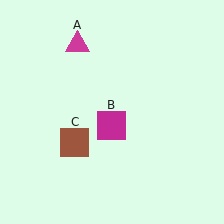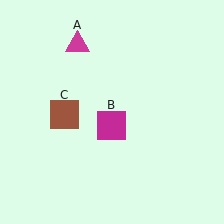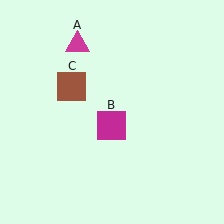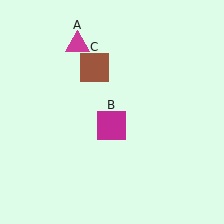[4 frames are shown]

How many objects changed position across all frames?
1 object changed position: brown square (object C).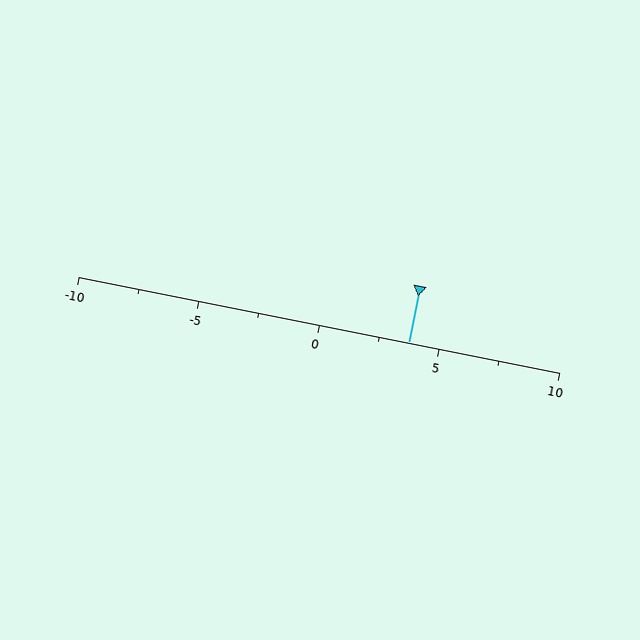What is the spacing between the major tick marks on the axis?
The major ticks are spaced 5 apart.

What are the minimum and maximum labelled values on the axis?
The axis runs from -10 to 10.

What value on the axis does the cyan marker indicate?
The marker indicates approximately 3.8.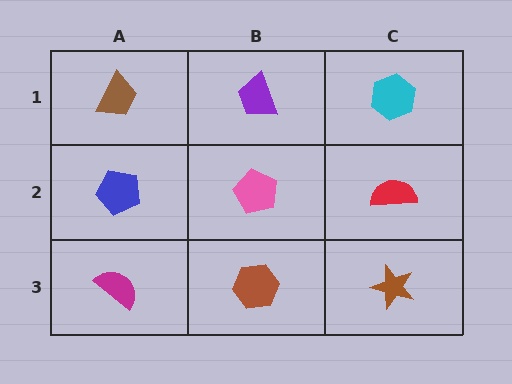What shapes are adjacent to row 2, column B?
A purple trapezoid (row 1, column B), a brown hexagon (row 3, column B), a blue pentagon (row 2, column A), a red semicircle (row 2, column C).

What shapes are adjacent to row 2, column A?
A brown trapezoid (row 1, column A), a magenta semicircle (row 3, column A), a pink pentagon (row 2, column B).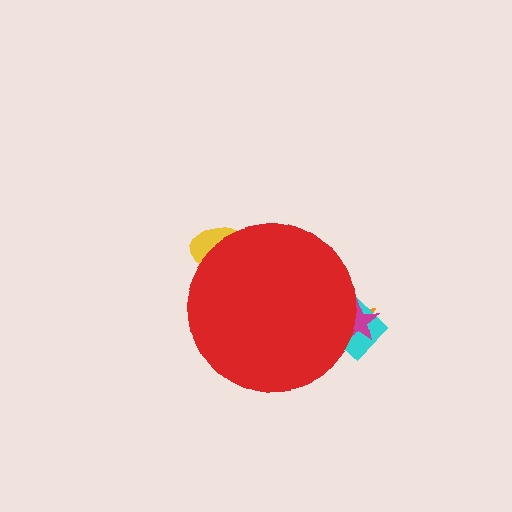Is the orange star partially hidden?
Yes, the orange star is partially hidden behind the red circle.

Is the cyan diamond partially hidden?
Yes, the cyan diamond is partially hidden behind the red circle.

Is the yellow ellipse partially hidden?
Yes, the yellow ellipse is partially hidden behind the red circle.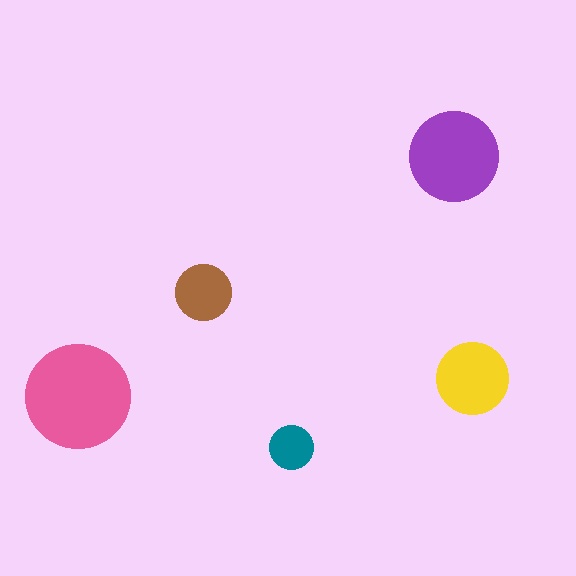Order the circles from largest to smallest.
the pink one, the purple one, the yellow one, the brown one, the teal one.